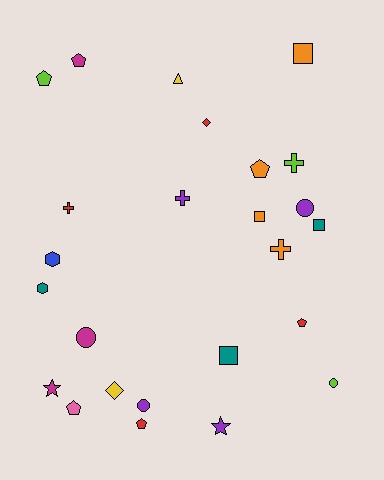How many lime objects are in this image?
There are 3 lime objects.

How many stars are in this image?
There are 2 stars.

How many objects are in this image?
There are 25 objects.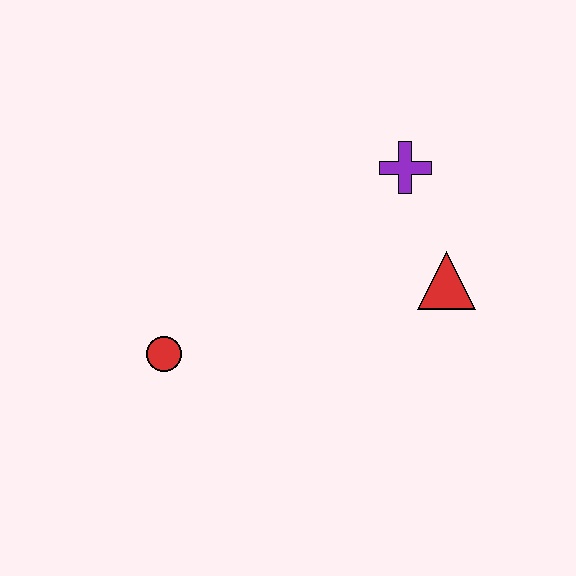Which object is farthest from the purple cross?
The red circle is farthest from the purple cross.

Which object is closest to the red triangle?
The purple cross is closest to the red triangle.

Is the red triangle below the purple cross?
Yes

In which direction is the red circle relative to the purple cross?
The red circle is to the left of the purple cross.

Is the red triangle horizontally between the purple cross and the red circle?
No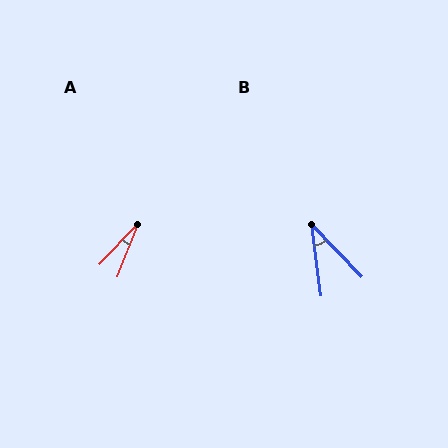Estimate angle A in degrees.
Approximately 22 degrees.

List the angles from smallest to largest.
A (22°), B (36°).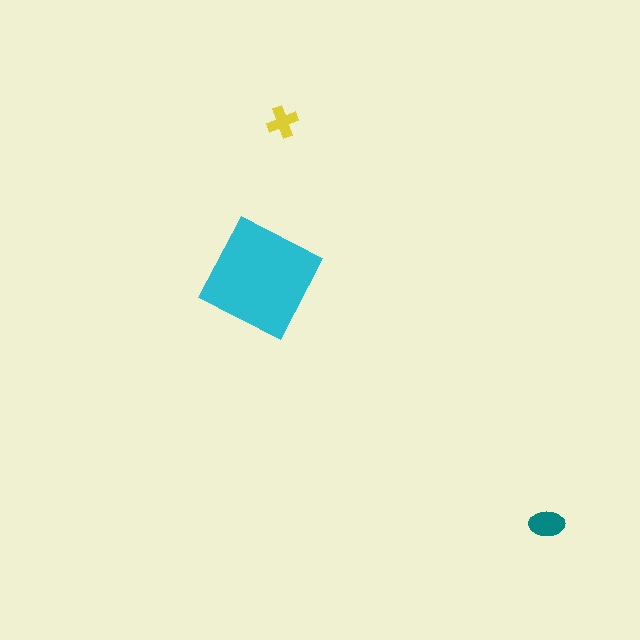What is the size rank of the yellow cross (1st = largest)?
3rd.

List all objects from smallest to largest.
The yellow cross, the teal ellipse, the cyan diamond.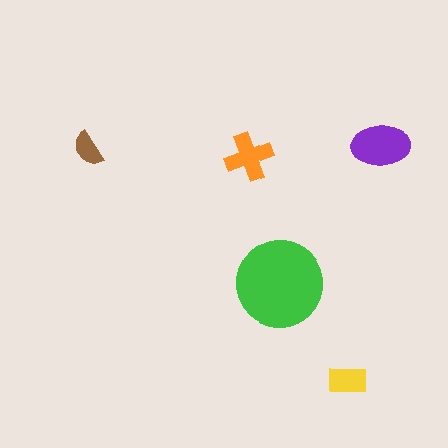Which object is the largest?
The green circle.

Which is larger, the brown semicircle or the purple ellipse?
The purple ellipse.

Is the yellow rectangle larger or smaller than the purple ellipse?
Smaller.